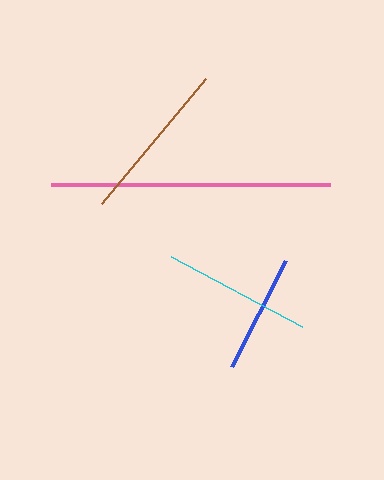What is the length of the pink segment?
The pink segment is approximately 279 pixels long.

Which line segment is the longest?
The pink line is the longest at approximately 279 pixels.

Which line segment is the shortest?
The blue line is the shortest at approximately 119 pixels.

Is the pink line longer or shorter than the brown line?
The pink line is longer than the brown line.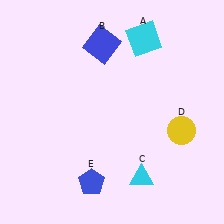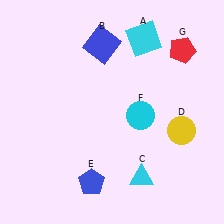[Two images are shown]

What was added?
A cyan circle (F), a red pentagon (G) were added in Image 2.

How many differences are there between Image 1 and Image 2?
There are 2 differences between the two images.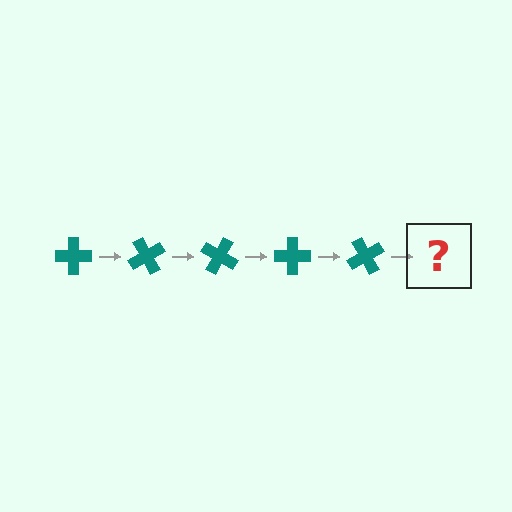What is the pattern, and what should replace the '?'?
The pattern is that the cross rotates 60 degrees each step. The '?' should be a teal cross rotated 300 degrees.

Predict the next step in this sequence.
The next step is a teal cross rotated 300 degrees.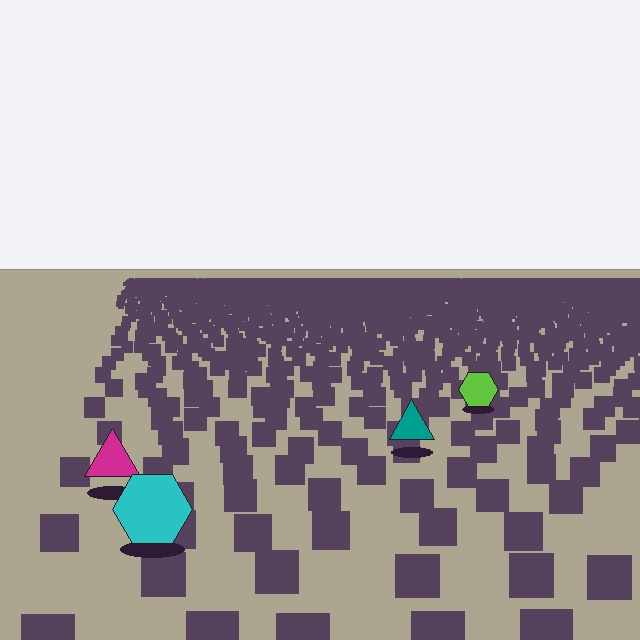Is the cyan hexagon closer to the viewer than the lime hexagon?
Yes. The cyan hexagon is closer — you can tell from the texture gradient: the ground texture is coarser near it.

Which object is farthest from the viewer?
The lime hexagon is farthest from the viewer. It appears smaller and the ground texture around it is denser.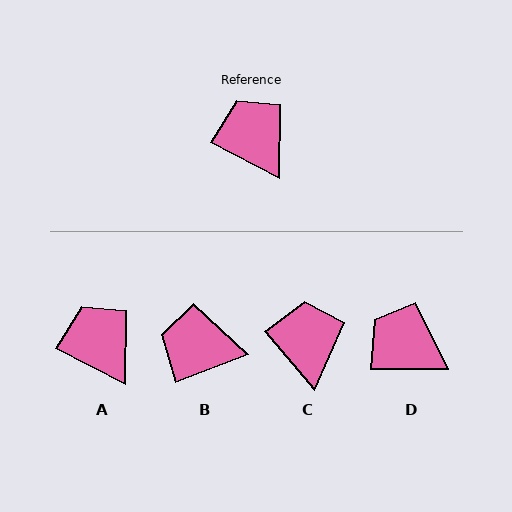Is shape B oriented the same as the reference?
No, it is off by about 48 degrees.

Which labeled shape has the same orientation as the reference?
A.